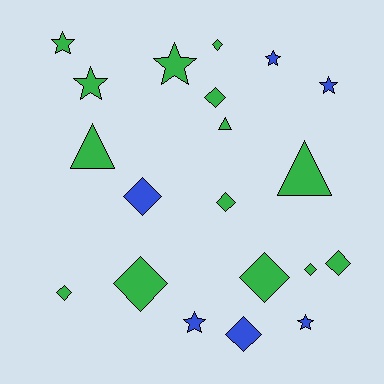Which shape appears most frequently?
Diamond, with 10 objects.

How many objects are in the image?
There are 20 objects.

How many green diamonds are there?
There are 8 green diamonds.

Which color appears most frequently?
Green, with 14 objects.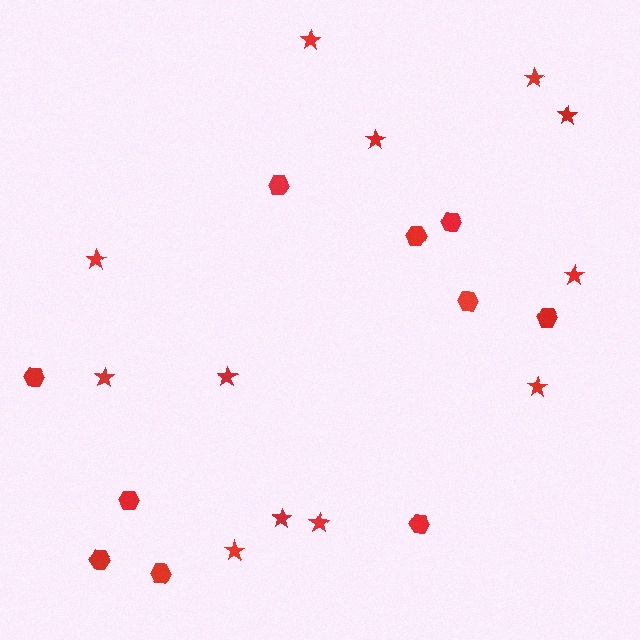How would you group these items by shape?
There are 2 groups: one group of hexagons (10) and one group of stars (12).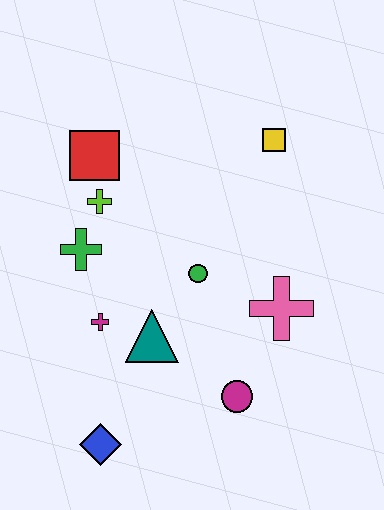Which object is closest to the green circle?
The teal triangle is closest to the green circle.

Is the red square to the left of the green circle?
Yes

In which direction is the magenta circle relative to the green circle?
The magenta circle is below the green circle.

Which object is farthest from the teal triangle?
The yellow square is farthest from the teal triangle.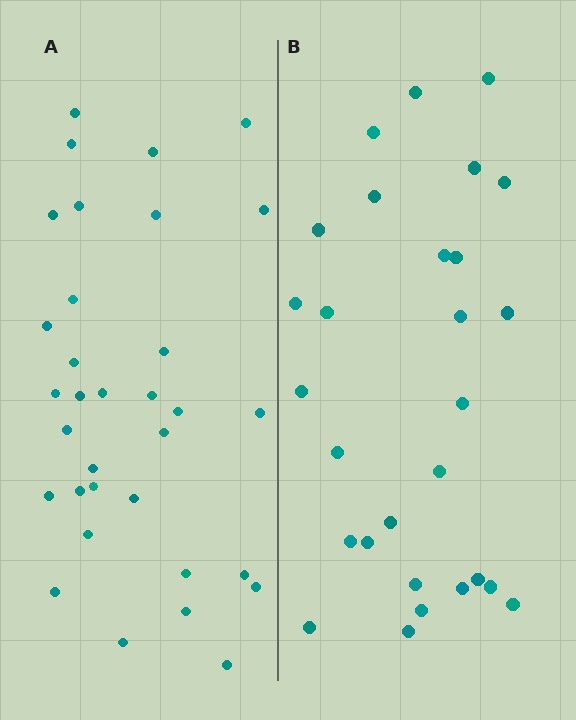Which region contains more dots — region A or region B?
Region A (the left region) has more dots.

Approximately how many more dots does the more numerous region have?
Region A has about 5 more dots than region B.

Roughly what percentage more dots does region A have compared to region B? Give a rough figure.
About 20% more.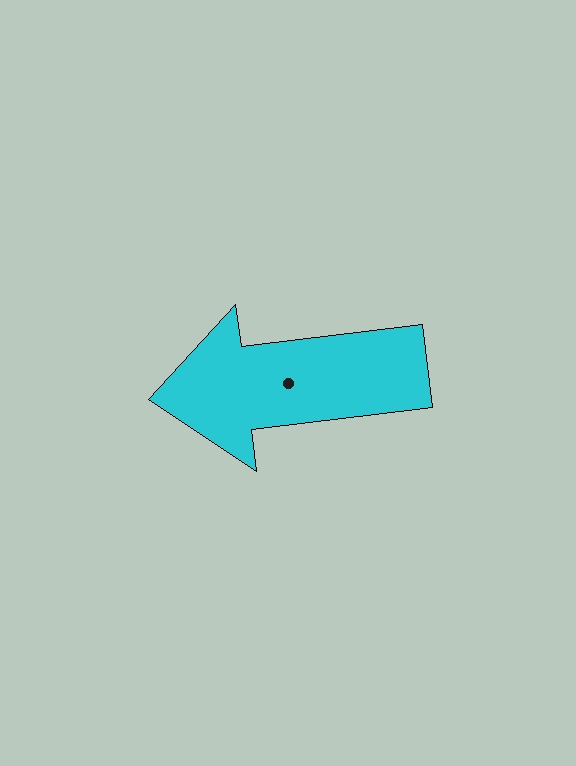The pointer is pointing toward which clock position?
Roughly 9 o'clock.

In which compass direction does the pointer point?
West.